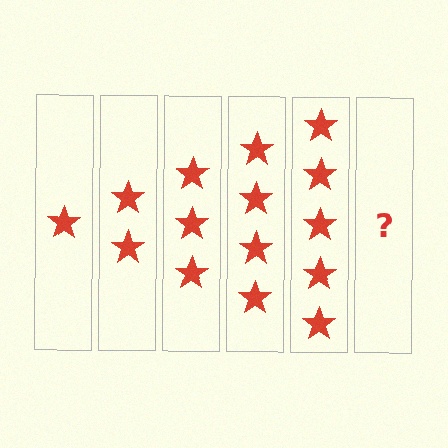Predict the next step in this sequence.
The next step is 6 stars.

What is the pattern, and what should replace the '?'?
The pattern is that each step adds one more star. The '?' should be 6 stars.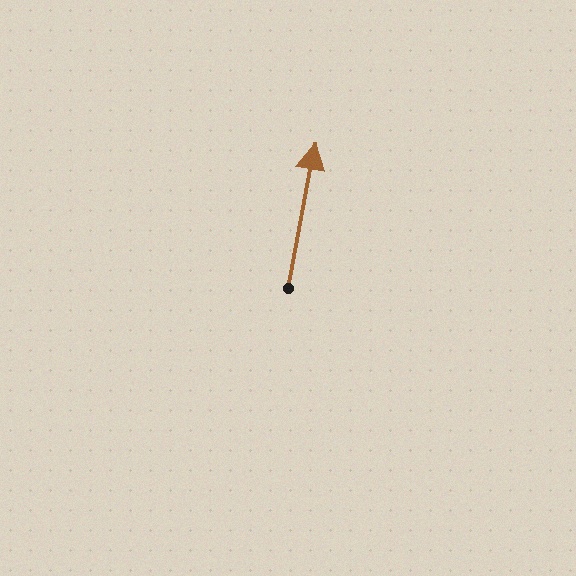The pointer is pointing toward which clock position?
Roughly 12 o'clock.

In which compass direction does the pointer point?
North.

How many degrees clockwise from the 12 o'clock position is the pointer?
Approximately 11 degrees.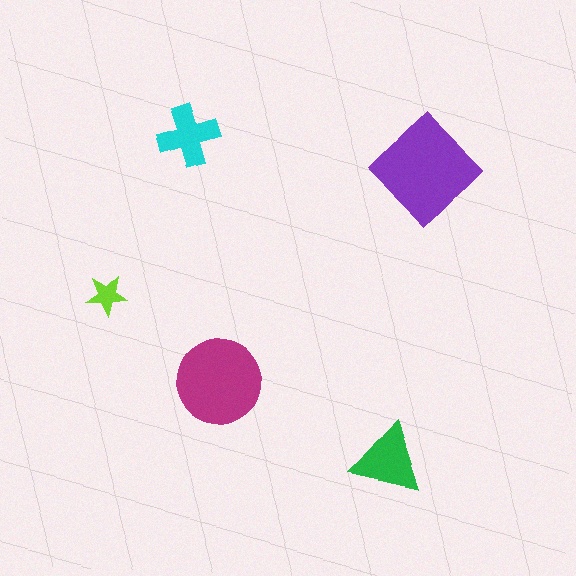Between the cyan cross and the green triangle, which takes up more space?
The green triangle.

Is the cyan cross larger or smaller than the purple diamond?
Smaller.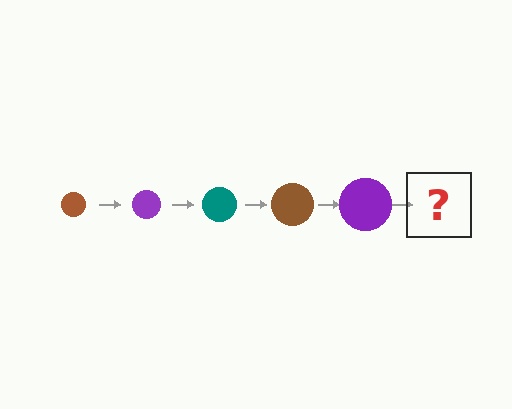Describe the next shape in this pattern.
It should be a teal circle, larger than the previous one.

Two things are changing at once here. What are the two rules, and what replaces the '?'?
The two rules are that the circle grows larger each step and the color cycles through brown, purple, and teal. The '?' should be a teal circle, larger than the previous one.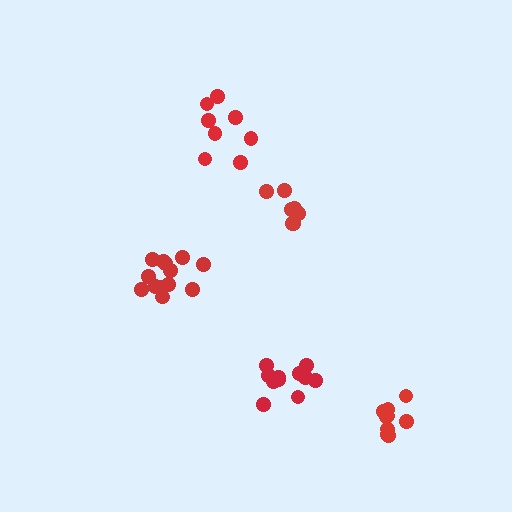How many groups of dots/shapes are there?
There are 5 groups.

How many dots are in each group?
Group 1: 8 dots, Group 2: 11 dots, Group 3: 13 dots, Group 4: 7 dots, Group 5: 9 dots (48 total).